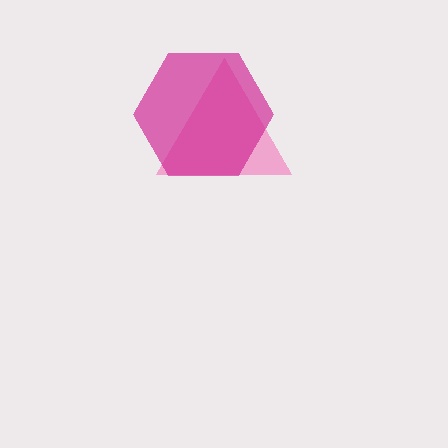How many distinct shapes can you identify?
There are 2 distinct shapes: a pink triangle, a magenta hexagon.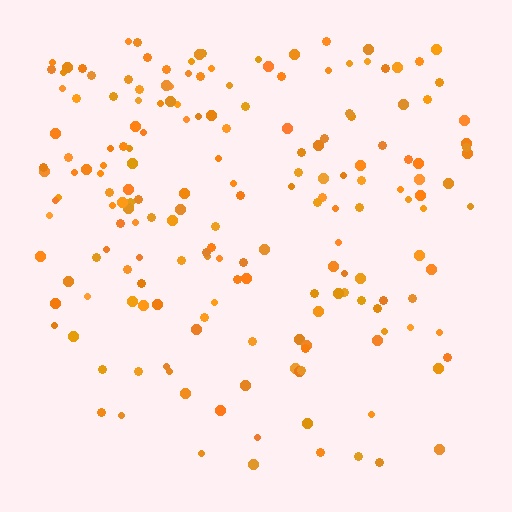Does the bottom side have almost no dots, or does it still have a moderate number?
Still a moderate number, just noticeably fewer than the top.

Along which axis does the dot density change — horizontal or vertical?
Vertical.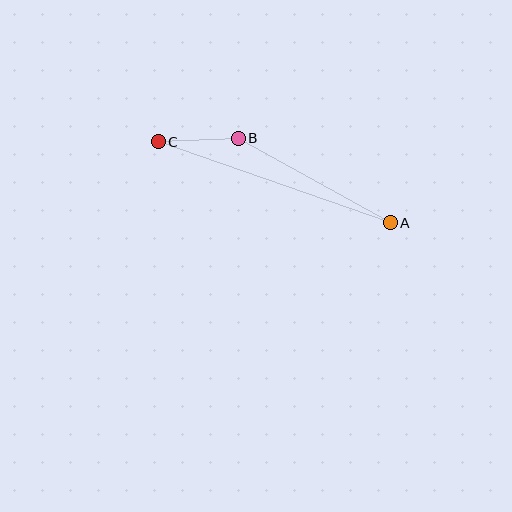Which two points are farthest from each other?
Points A and C are farthest from each other.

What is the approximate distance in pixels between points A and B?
The distance between A and B is approximately 174 pixels.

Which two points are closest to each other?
Points B and C are closest to each other.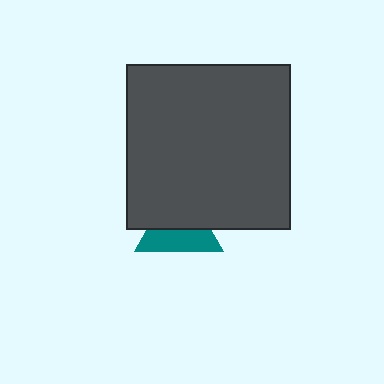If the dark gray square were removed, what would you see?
You would see the complete teal triangle.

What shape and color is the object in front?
The object in front is a dark gray square.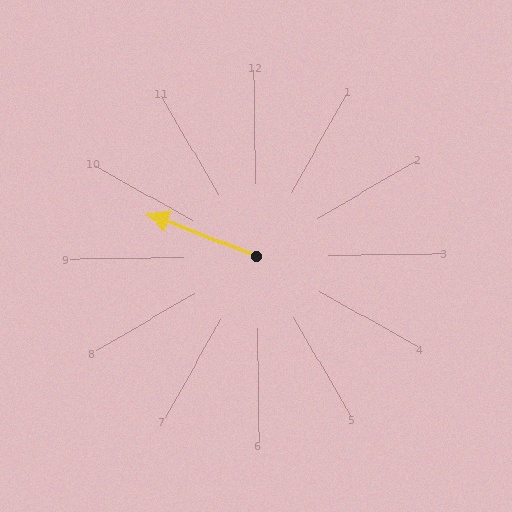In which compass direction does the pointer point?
West.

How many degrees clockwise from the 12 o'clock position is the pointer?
Approximately 292 degrees.